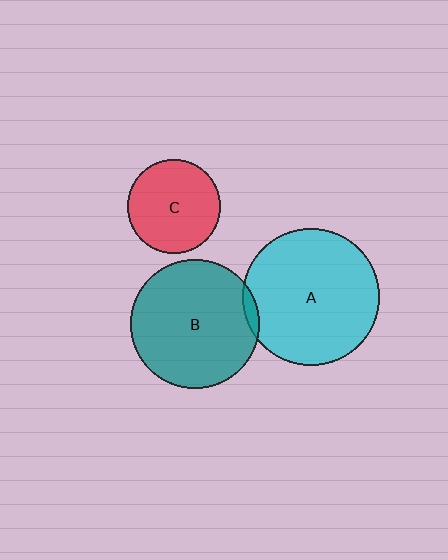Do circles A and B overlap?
Yes.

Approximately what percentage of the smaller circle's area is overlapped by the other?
Approximately 5%.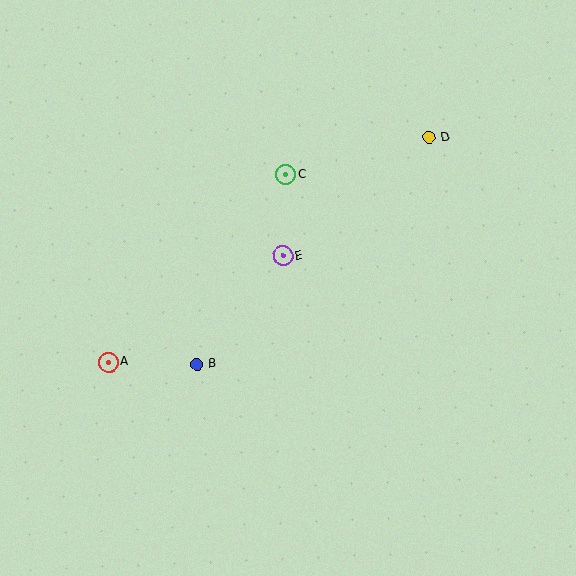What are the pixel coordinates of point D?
Point D is at (429, 137).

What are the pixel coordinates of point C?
Point C is at (286, 175).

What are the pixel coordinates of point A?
Point A is at (108, 362).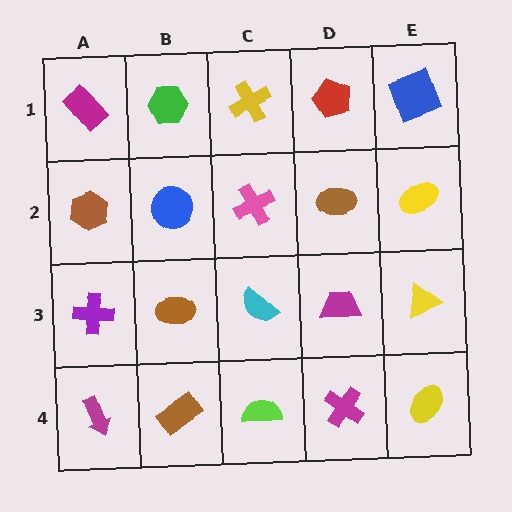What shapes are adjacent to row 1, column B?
A blue circle (row 2, column B), a magenta rectangle (row 1, column A), a yellow cross (row 1, column C).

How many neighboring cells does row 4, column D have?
3.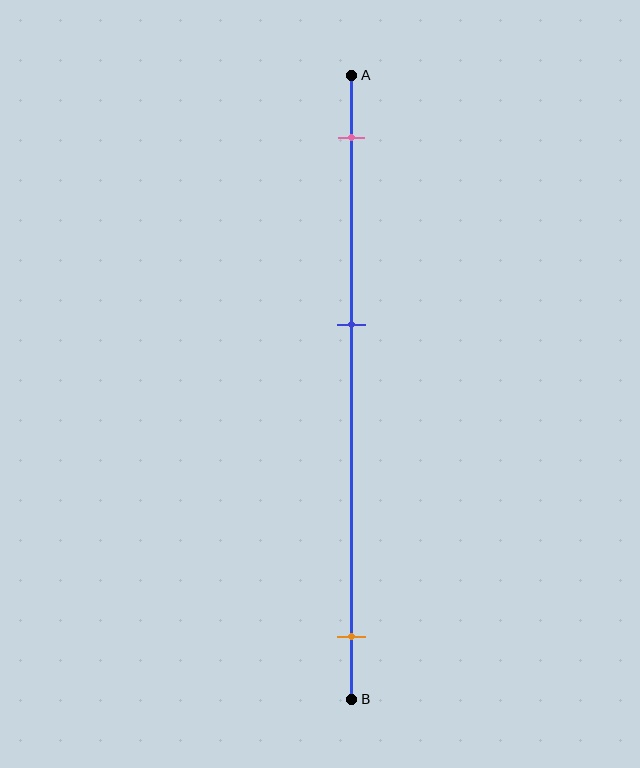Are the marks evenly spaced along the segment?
No, the marks are not evenly spaced.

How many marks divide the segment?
There are 3 marks dividing the segment.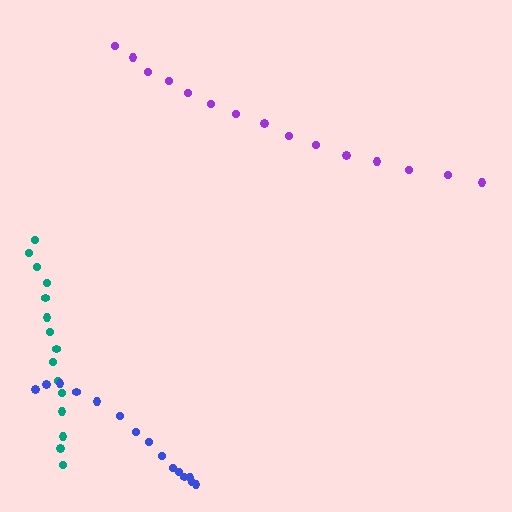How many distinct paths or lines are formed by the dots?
There are 3 distinct paths.